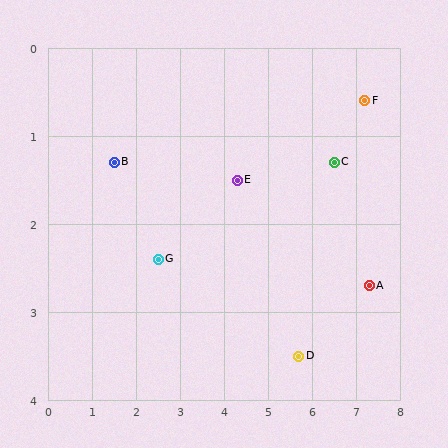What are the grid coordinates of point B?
Point B is at approximately (1.5, 1.3).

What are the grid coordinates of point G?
Point G is at approximately (2.5, 2.4).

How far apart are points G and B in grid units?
Points G and B are about 1.5 grid units apart.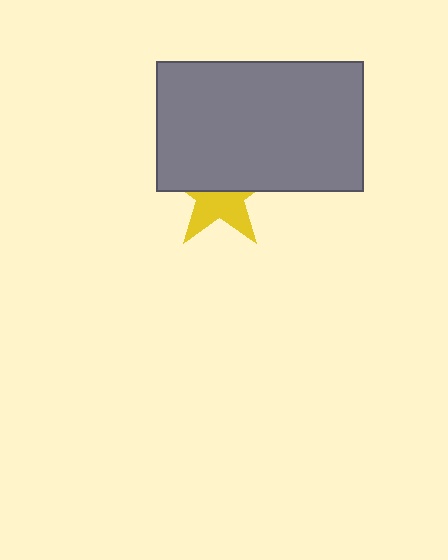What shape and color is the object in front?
The object in front is a gray rectangle.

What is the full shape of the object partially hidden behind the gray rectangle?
The partially hidden object is a yellow star.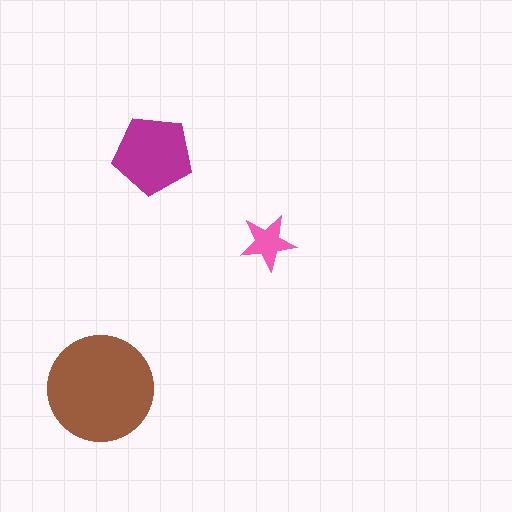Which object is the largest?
The brown circle.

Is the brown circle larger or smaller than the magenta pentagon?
Larger.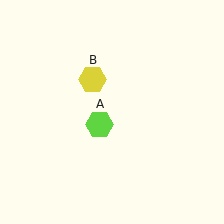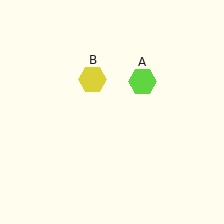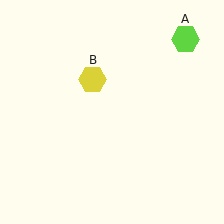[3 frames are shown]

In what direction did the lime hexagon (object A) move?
The lime hexagon (object A) moved up and to the right.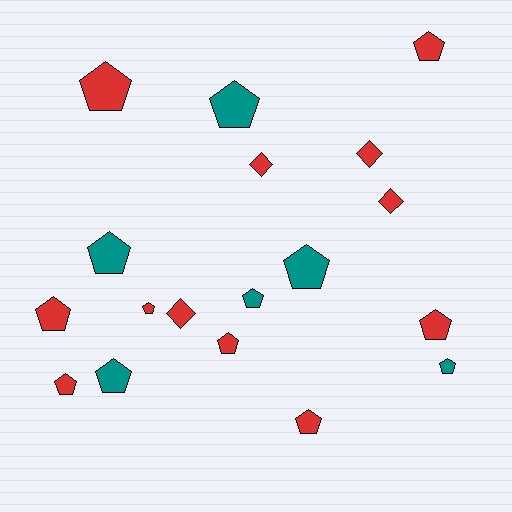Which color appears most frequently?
Red, with 12 objects.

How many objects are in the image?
There are 18 objects.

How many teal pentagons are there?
There are 6 teal pentagons.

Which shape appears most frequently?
Pentagon, with 14 objects.